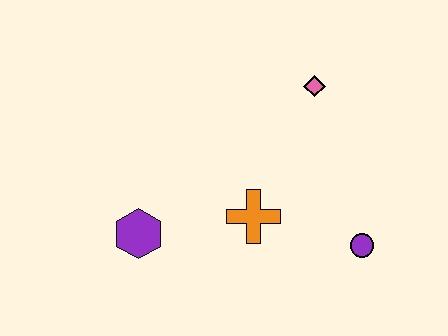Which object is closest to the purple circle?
The orange cross is closest to the purple circle.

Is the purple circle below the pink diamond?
Yes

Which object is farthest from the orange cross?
The pink diamond is farthest from the orange cross.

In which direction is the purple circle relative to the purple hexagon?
The purple circle is to the right of the purple hexagon.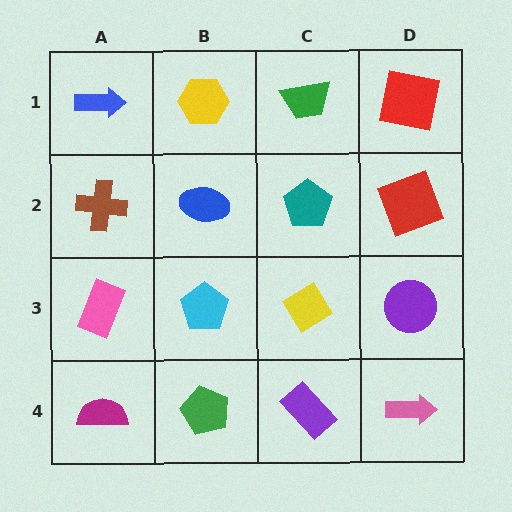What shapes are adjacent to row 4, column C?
A yellow diamond (row 3, column C), a green pentagon (row 4, column B), a pink arrow (row 4, column D).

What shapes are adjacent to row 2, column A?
A blue arrow (row 1, column A), a pink rectangle (row 3, column A), a blue ellipse (row 2, column B).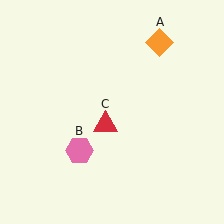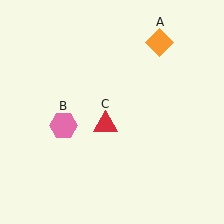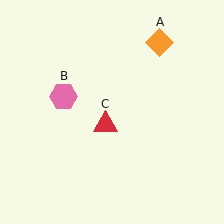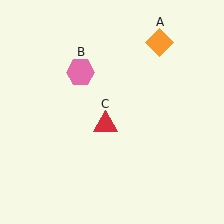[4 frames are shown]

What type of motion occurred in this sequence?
The pink hexagon (object B) rotated clockwise around the center of the scene.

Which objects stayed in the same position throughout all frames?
Orange diamond (object A) and red triangle (object C) remained stationary.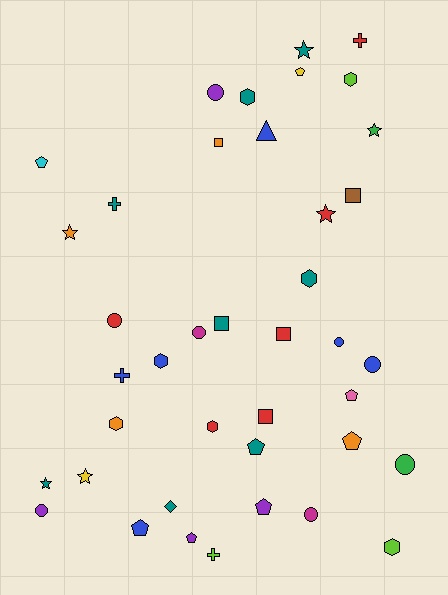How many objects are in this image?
There are 40 objects.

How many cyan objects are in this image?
There is 1 cyan object.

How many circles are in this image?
There are 8 circles.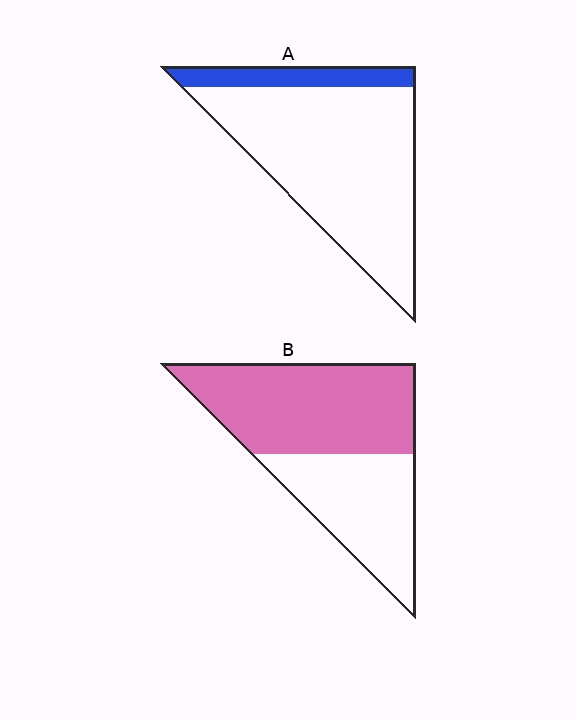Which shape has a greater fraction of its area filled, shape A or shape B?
Shape B.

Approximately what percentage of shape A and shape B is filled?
A is approximately 15% and B is approximately 60%.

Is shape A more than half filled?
No.